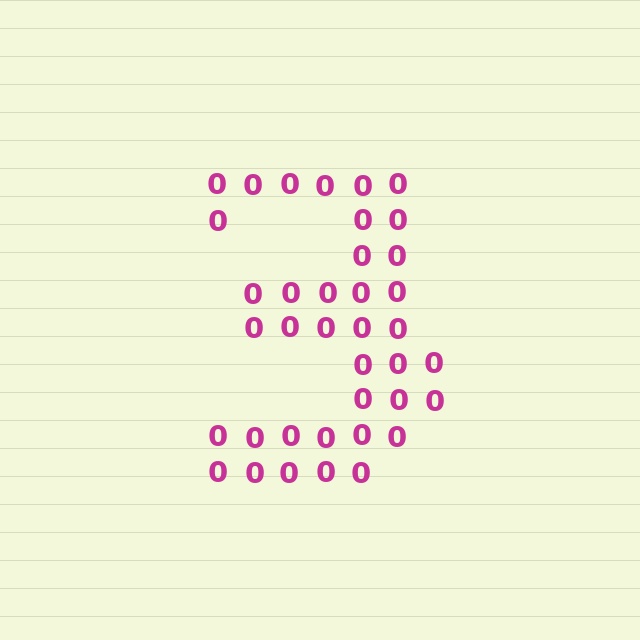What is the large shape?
The large shape is the digit 3.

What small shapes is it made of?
It is made of small digit 0's.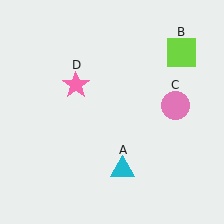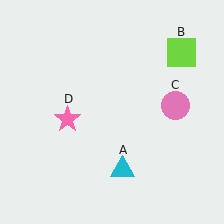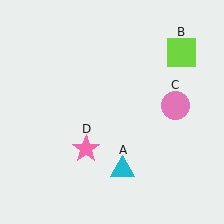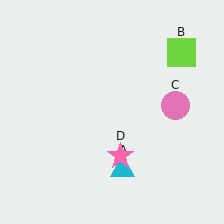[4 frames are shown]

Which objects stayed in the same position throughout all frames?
Cyan triangle (object A) and lime square (object B) and pink circle (object C) remained stationary.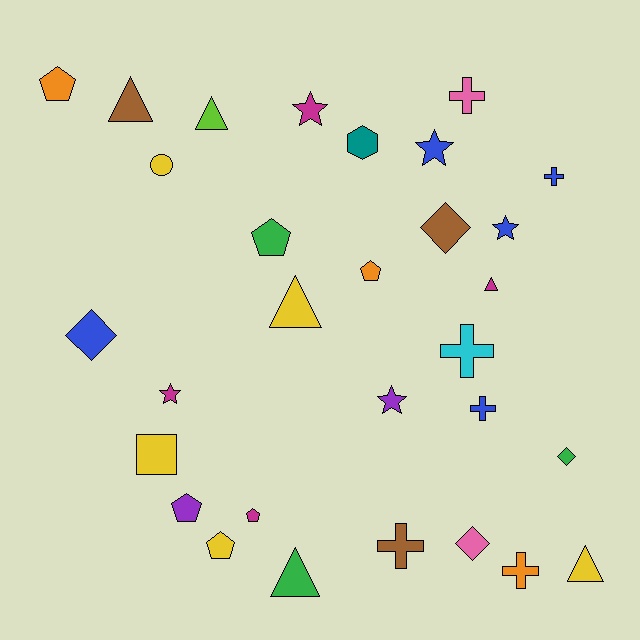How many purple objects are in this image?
There are 2 purple objects.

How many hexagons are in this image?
There is 1 hexagon.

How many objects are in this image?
There are 30 objects.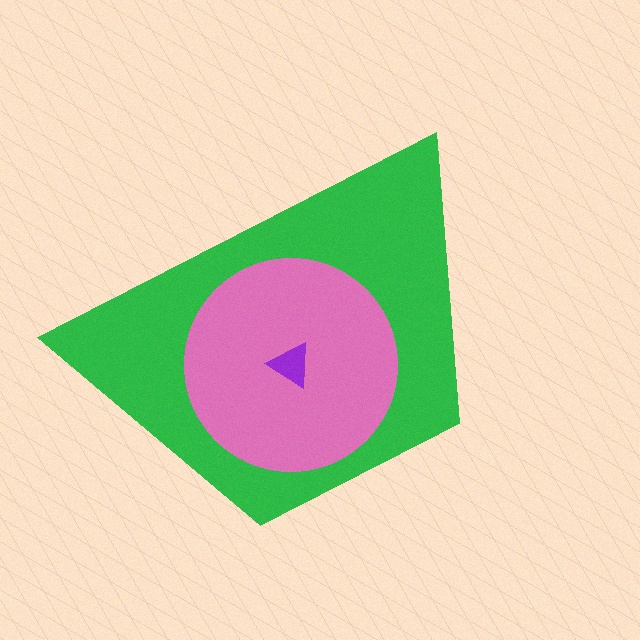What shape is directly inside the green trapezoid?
The pink circle.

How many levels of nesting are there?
3.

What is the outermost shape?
The green trapezoid.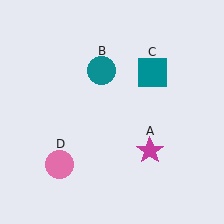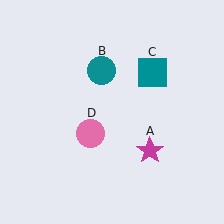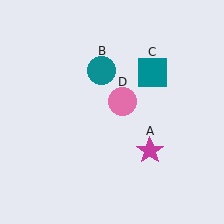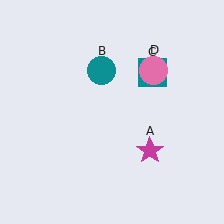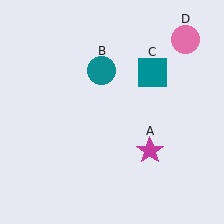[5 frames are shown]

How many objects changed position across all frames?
1 object changed position: pink circle (object D).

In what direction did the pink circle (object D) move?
The pink circle (object D) moved up and to the right.